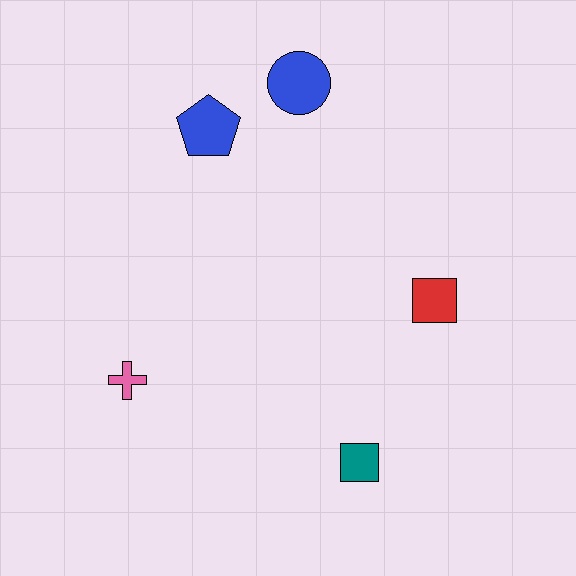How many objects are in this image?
There are 5 objects.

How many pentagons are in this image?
There is 1 pentagon.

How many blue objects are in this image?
There are 2 blue objects.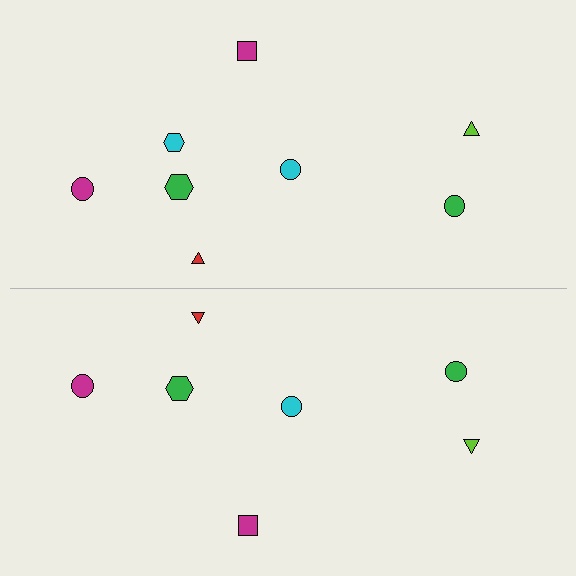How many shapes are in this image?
There are 15 shapes in this image.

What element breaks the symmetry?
A cyan hexagon is missing from the bottom side.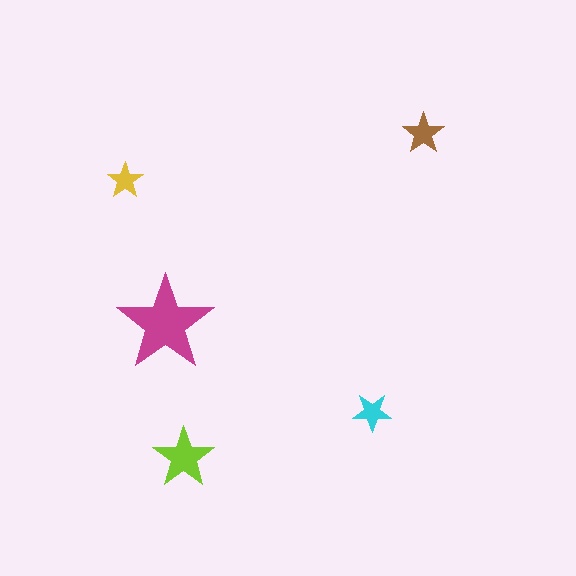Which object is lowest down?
The lime star is bottommost.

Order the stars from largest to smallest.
the magenta one, the lime one, the brown one, the cyan one, the yellow one.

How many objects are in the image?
There are 5 objects in the image.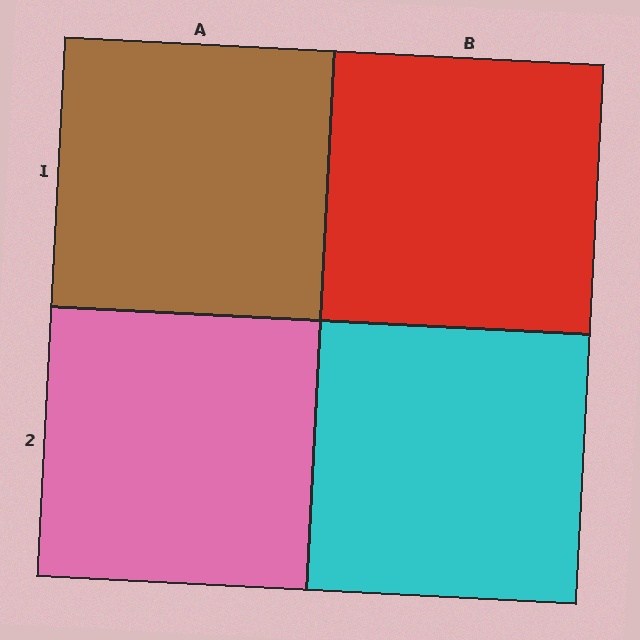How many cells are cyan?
1 cell is cyan.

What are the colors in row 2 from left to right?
Pink, cyan.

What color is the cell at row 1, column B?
Red.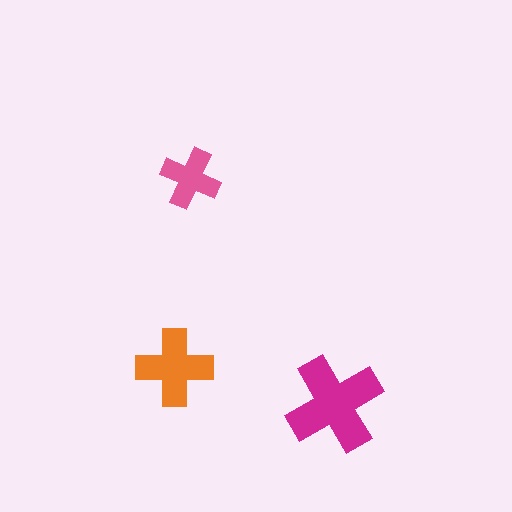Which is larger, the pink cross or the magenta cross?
The magenta one.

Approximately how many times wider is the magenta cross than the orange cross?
About 1.5 times wider.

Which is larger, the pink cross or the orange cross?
The orange one.